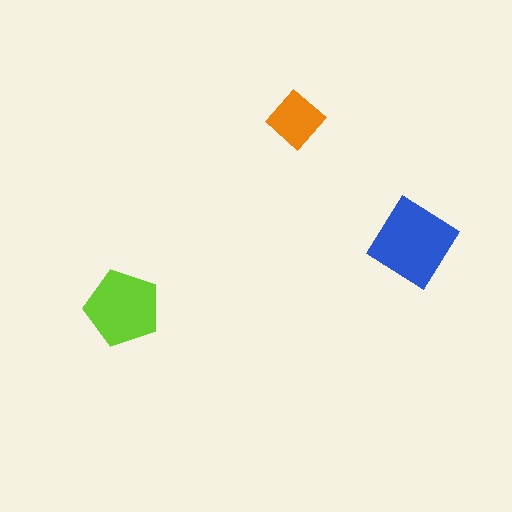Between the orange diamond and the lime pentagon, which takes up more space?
The lime pentagon.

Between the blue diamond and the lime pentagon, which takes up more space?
The blue diamond.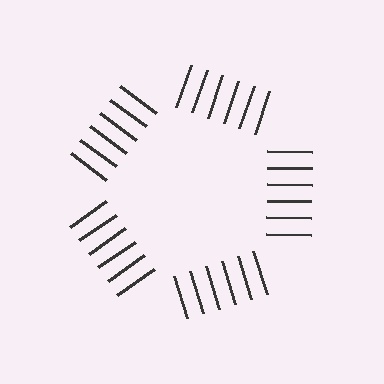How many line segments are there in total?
30 — 6 along each of the 5 edges.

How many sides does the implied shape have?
5 sides — the line-ends trace a pentagon.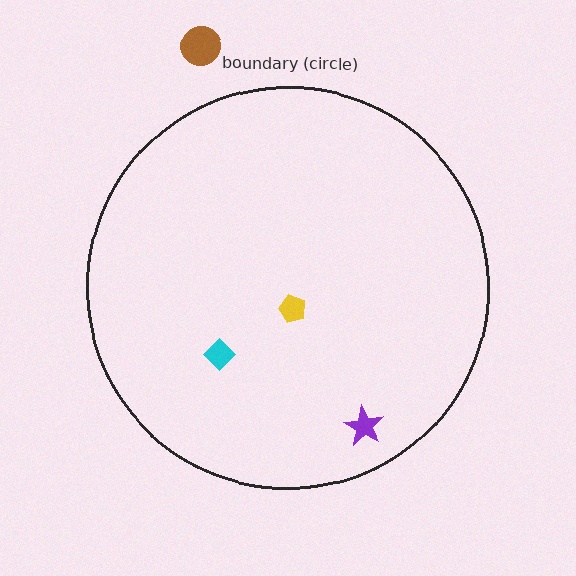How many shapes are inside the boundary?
3 inside, 1 outside.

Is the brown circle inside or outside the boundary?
Outside.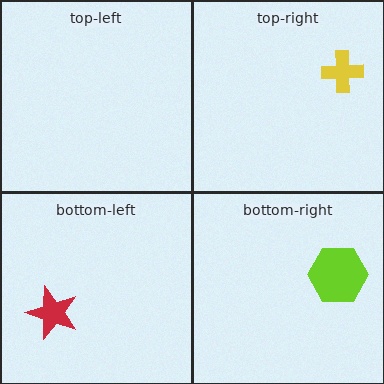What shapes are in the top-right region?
The yellow cross.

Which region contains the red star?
The bottom-left region.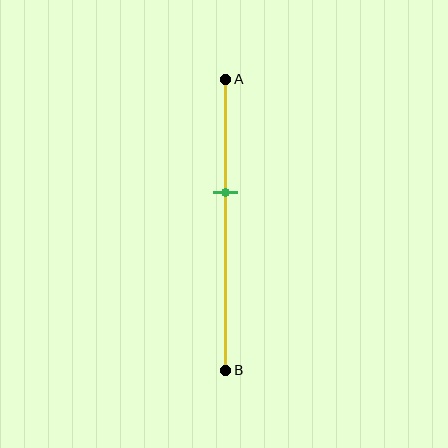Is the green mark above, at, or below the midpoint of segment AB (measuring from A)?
The green mark is above the midpoint of segment AB.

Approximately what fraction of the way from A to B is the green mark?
The green mark is approximately 40% of the way from A to B.